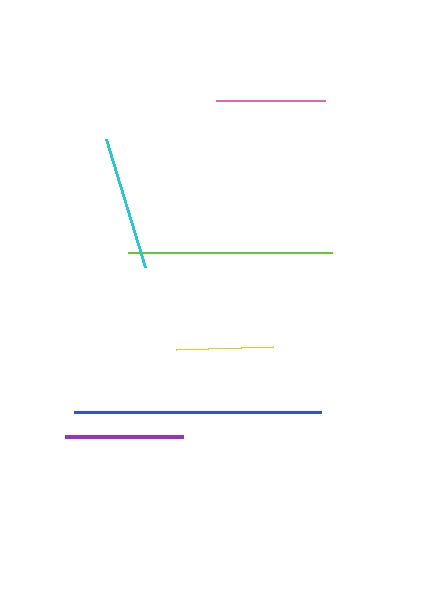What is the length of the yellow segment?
The yellow segment is approximately 97 pixels long.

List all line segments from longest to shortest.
From longest to shortest: blue, lime, cyan, purple, pink, yellow.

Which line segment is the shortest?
The yellow line is the shortest at approximately 97 pixels.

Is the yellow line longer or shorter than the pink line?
The pink line is longer than the yellow line.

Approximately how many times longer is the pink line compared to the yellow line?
The pink line is approximately 1.1 times the length of the yellow line.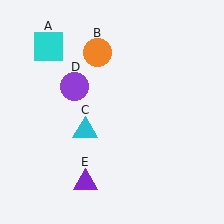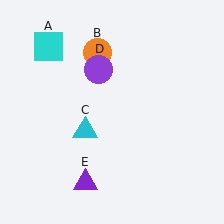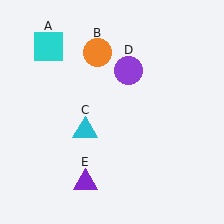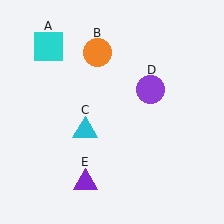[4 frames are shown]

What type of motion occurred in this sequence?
The purple circle (object D) rotated clockwise around the center of the scene.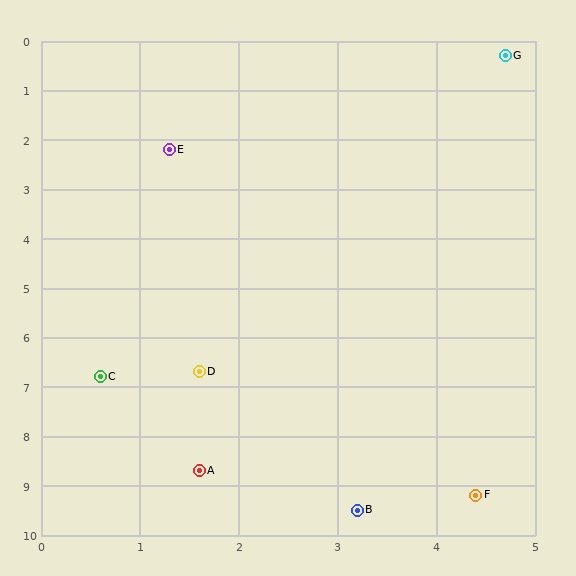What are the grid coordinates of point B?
Point B is at approximately (3.2, 9.5).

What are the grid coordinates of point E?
Point E is at approximately (1.3, 2.2).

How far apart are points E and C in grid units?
Points E and C are about 4.7 grid units apart.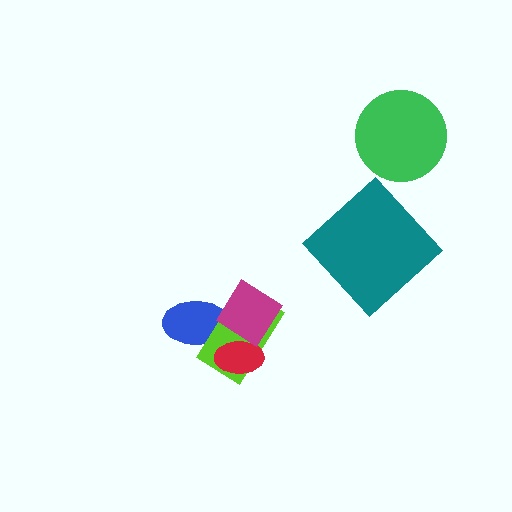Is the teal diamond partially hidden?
No, no other shape covers it.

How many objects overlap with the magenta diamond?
3 objects overlap with the magenta diamond.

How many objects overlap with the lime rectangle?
3 objects overlap with the lime rectangle.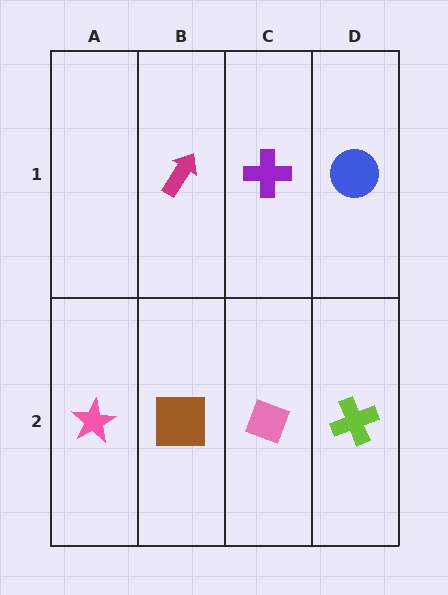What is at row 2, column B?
A brown square.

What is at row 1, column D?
A blue circle.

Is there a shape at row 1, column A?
No, that cell is empty.